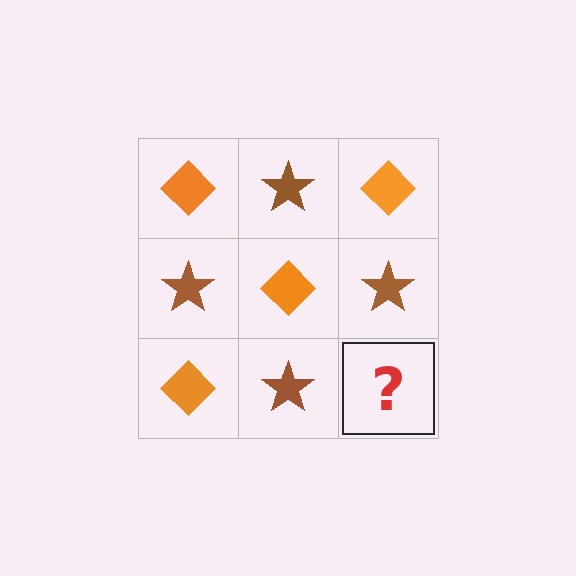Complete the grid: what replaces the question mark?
The question mark should be replaced with an orange diamond.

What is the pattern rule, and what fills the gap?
The rule is that it alternates orange diamond and brown star in a checkerboard pattern. The gap should be filled with an orange diamond.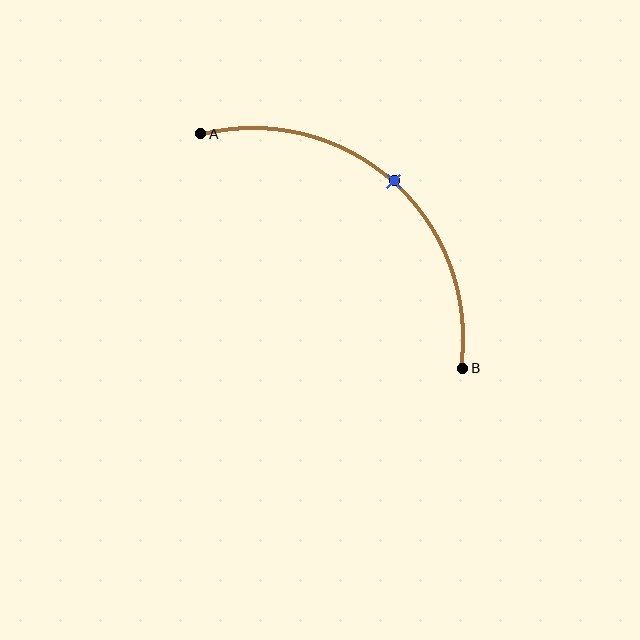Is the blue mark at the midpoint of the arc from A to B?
Yes. The blue mark lies on the arc at equal arc-length from both A and B — it is the arc midpoint.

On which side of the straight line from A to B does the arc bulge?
The arc bulges above and to the right of the straight line connecting A and B.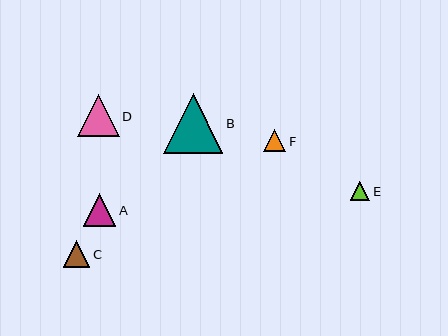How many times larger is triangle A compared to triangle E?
Triangle A is approximately 1.7 times the size of triangle E.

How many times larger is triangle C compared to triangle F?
Triangle C is approximately 1.2 times the size of triangle F.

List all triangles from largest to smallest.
From largest to smallest: B, D, A, C, F, E.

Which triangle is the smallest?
Triangle E is the smallest with a size of approximately 20 pixels.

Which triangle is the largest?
Triangle B is the largest with a size of approximately 60 pixels.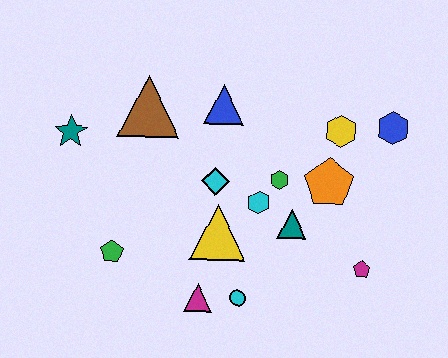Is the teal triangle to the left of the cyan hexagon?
No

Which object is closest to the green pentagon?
The magenta triangle is closest to the green pentagon.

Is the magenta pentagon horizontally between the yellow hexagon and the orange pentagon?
No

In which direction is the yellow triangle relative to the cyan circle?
The yellow triangle is above the cyan circle.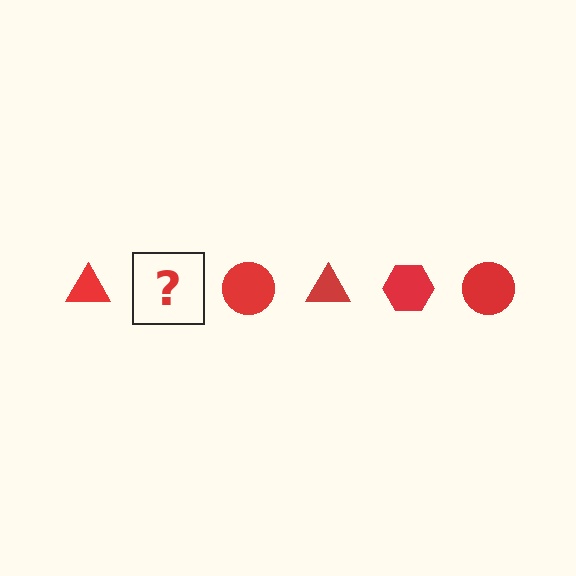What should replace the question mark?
The question mark should be replaced with a red hexagon.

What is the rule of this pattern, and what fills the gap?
The rule is that the pattern cycles through triangle, hexagon, circle shapes in red. The gap should be filled with a red hexagon.